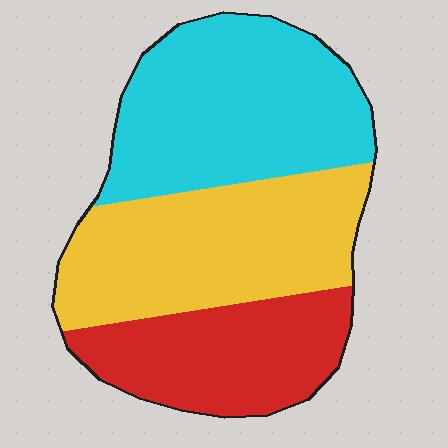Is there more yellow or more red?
Yellow.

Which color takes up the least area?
Red, at roughly 25%.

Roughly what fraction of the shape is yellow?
Yellow takes up between a third and a half of the shape.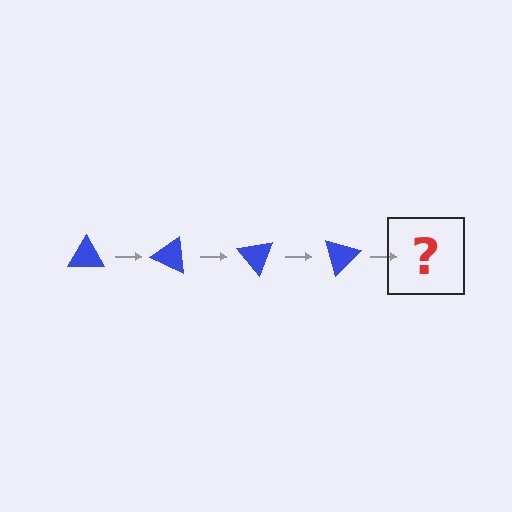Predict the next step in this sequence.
The next step is a blue triangle rotated 100 degrees.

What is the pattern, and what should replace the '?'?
The pattern is that the triangle rotates 25 degrees each step. The '?' should be a blue triangle rotated 100 degrees.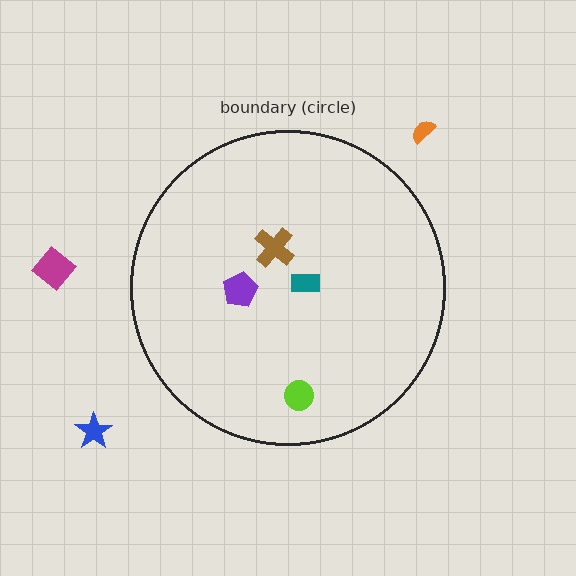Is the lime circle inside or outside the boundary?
Inside.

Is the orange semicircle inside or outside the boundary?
Outside.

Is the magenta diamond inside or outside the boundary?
Outside.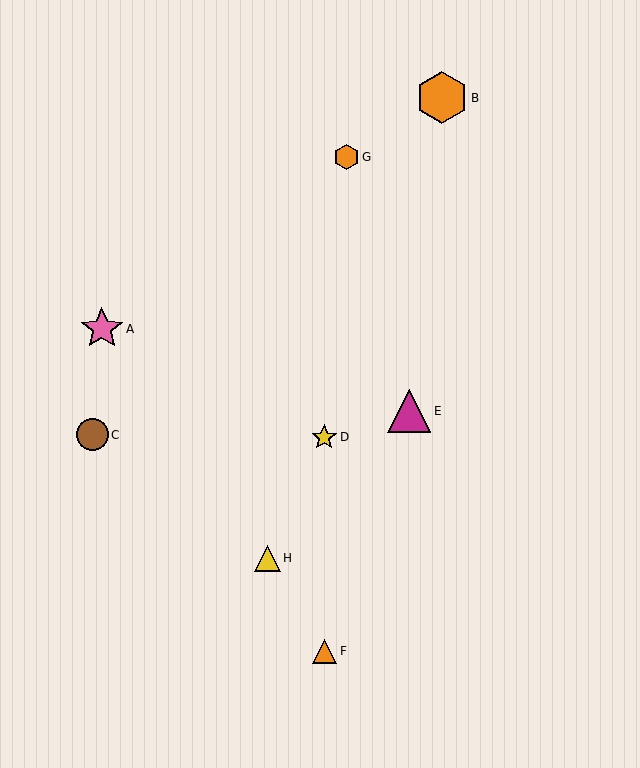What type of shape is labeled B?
Shape B is an orange hexagon.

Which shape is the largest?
The orange hexagon (labeled B) is the largest.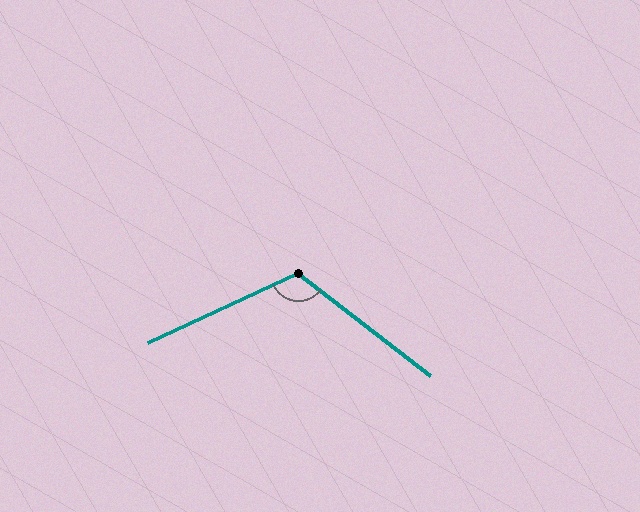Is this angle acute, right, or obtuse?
It is obtuse.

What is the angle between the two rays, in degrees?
Approximately 118 degrees.